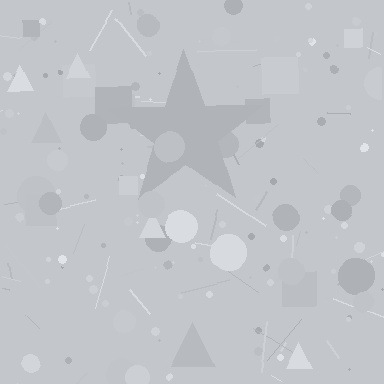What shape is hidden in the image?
A star is hidden in the image.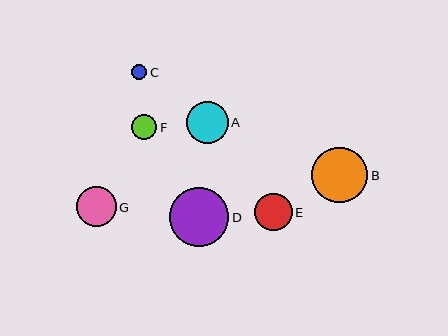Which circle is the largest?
Circle D is the largest with a size of approximately 60 pixels.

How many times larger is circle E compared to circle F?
Circle E is approximately 1.5 times the size of circle F.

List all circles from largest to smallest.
From largest to smallest: D, B, A, G, E, F, C.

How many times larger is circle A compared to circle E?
Circle A is approximately 1.1 times the size of circle E.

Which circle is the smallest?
Circle C is the smallest with a size of approximately 15 pixels.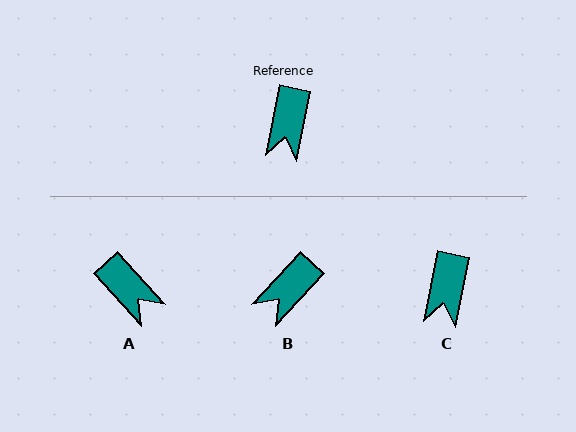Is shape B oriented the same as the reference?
No, it is off by about 31 degrees.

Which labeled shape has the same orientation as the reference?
C.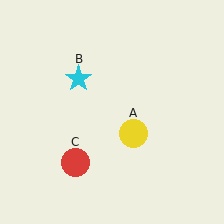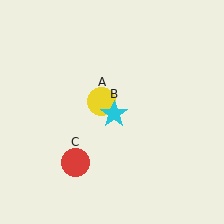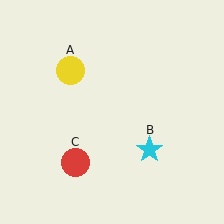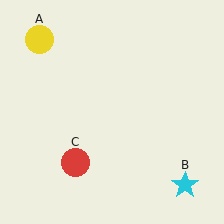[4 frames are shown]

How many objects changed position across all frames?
2 objects changed position: yellow circle (object A), cyan star (object B).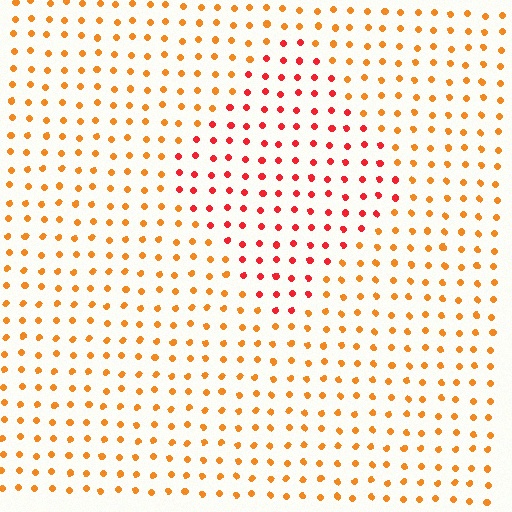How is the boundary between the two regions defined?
The boundary is defined purely by a slight shift in hue (about 34 degrees). Spacing, size, and orientation are identical on both sides.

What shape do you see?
I see a diamond.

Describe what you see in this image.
The image is filled with small orange elements in a uniform arrangement. A diamond-shaped region is visible where the elements are tinted to a slightly different hue, forming a subtle color boundary.